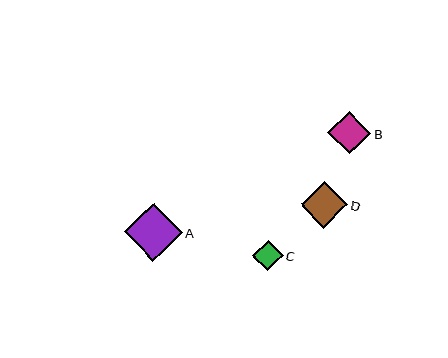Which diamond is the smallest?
Diamond C is the smallest with a size of approximately 31 pixels.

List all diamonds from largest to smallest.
From largest to smallest: A, D, B, C.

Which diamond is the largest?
Diamond A is the largest with a size of approximately 57 pixels.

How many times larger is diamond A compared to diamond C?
Diamond A is approximately 1.9 times the size of diamond C.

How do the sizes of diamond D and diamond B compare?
Diamond D and diamond B are approximately the same size.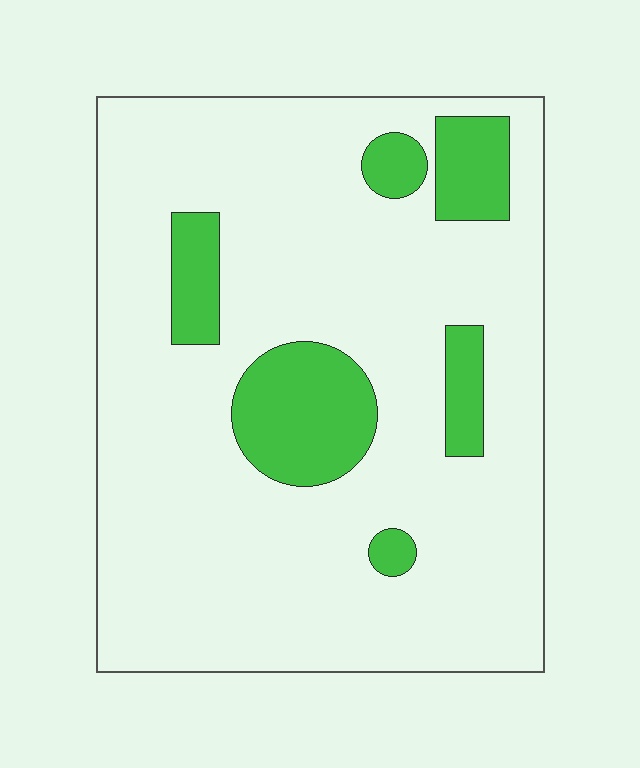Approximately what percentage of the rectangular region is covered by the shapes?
Approximately 15%.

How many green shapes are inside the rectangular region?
6.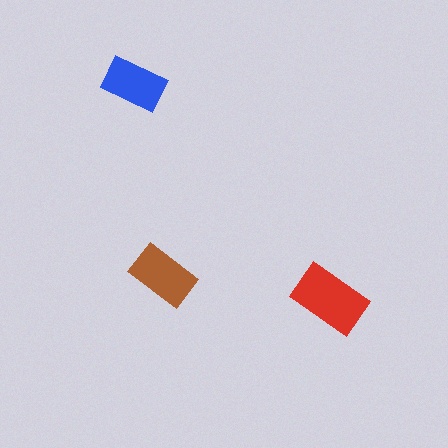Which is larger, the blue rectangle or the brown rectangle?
The brown one.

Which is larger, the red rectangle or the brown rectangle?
The red one.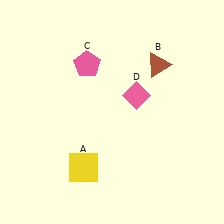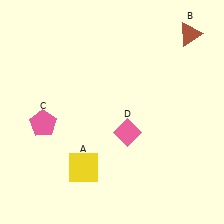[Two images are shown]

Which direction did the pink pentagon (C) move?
The pink pentagon (C) moved down.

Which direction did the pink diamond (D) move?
The pink diamond (D) moved down.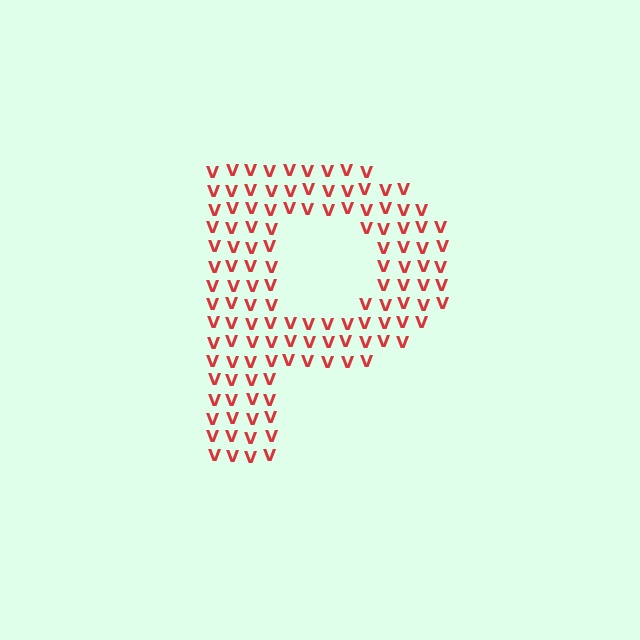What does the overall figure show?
The overall figure shows the letter P.